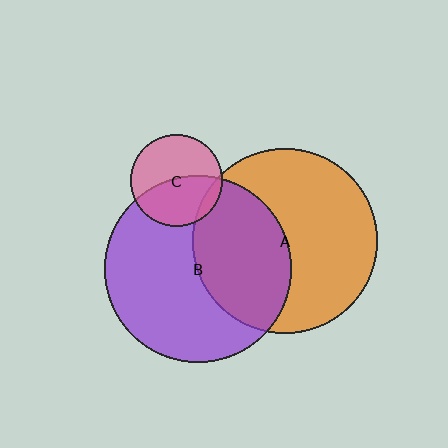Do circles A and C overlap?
Yes.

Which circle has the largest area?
Circle B (purple).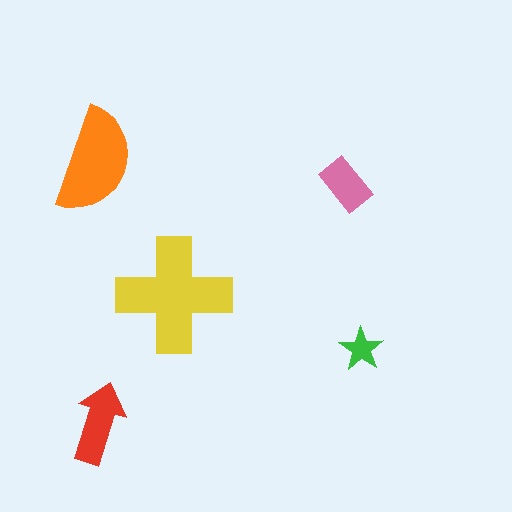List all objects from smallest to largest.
The green star, the pink rectangle, the red arrow, the orange semicircle, the yellow cross.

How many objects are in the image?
There are 5 objects in the image.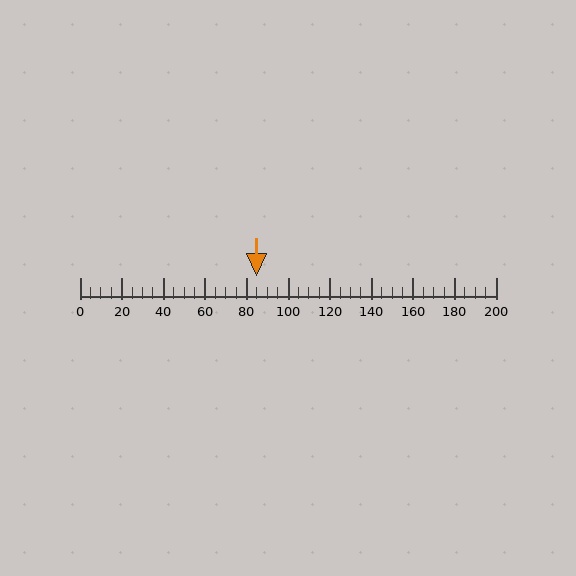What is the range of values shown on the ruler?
The ruler shows values from 0 to 200.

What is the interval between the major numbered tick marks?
The major tick marks are spaced 20 units apart.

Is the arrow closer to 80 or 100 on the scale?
The arrow is closer to 80.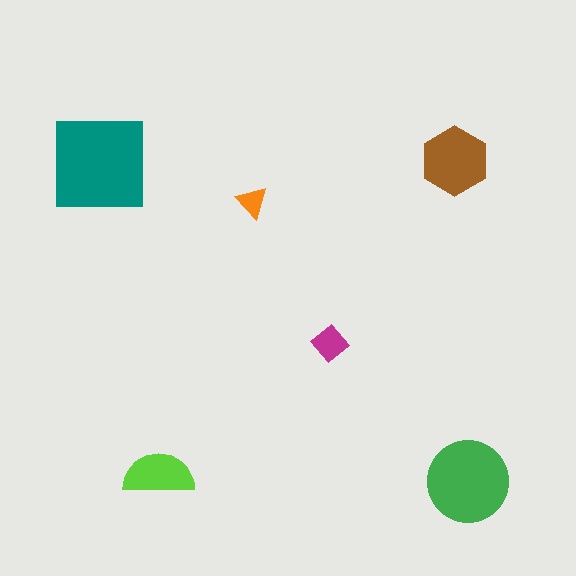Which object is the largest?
The teal square.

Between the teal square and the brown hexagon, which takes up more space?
The teal square.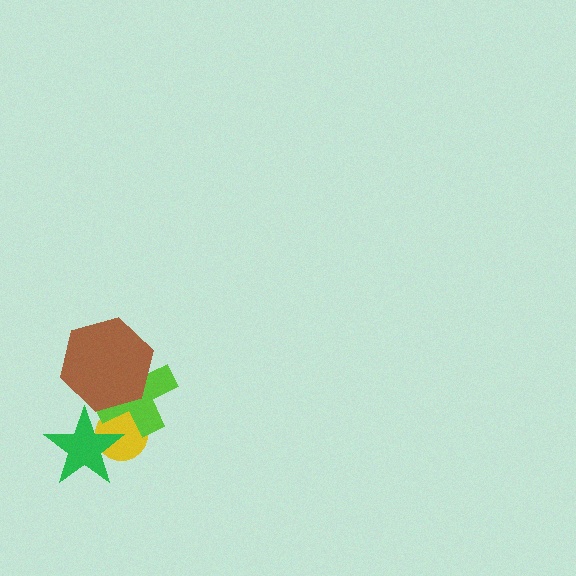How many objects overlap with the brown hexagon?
1 object overlaps with the brown hexagon.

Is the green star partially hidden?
Yes, it is partially covered by another shape.